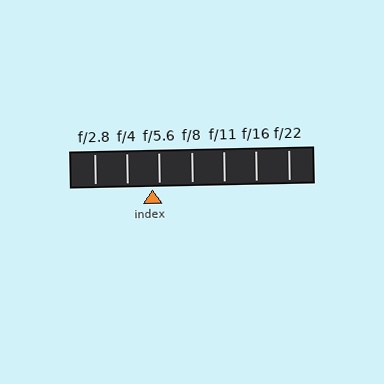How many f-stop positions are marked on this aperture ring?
There are 7 f-stop positions marked.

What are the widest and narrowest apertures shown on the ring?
The widest aperture shown is f/2.8 and the narrowest is f/22.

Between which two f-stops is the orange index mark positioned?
The index mark is between f/4 and f/5.6.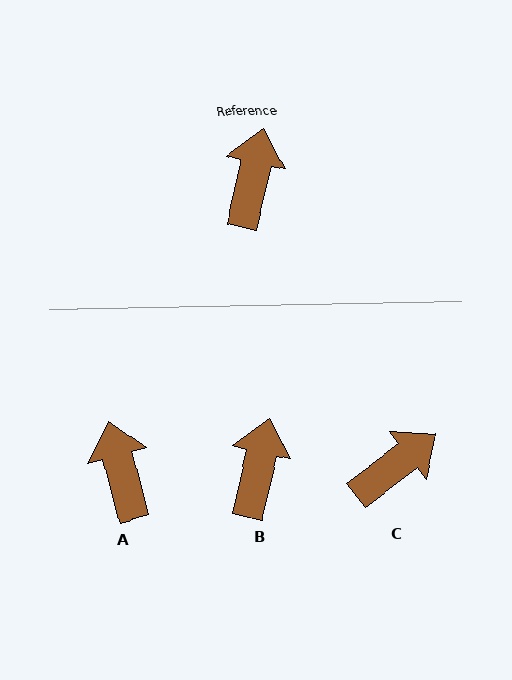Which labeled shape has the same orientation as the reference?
B.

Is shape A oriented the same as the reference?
No, it is off by about 28 degrees.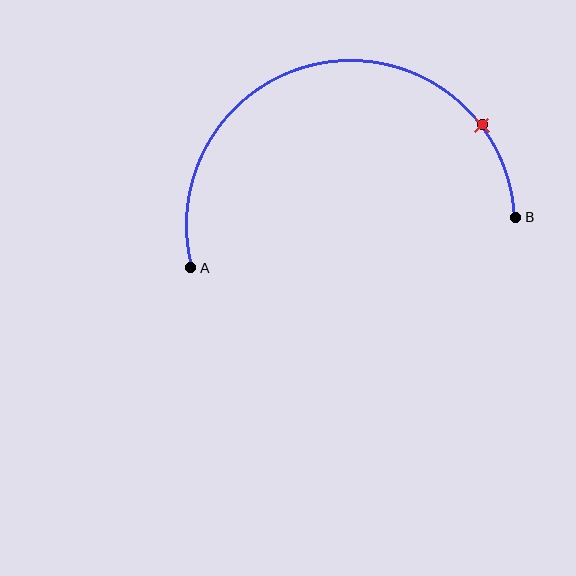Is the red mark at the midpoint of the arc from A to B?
No. The red mark lies on the arc but is closer to endpoint B. The arc midpoint would be at the point on the curve equidistant along the arc from both A and B.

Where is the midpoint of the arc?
The arc midpoint is the point on the curve farthest from the straight line joining A and B. It sits above that line.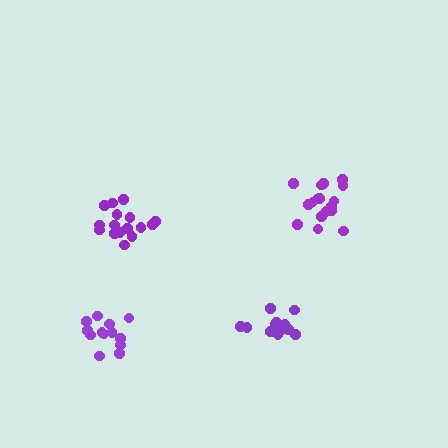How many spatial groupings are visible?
There are 4 spatial groupings.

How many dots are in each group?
Group 1: 16 dots, Group 2: 17 dots, Group 3: 13 dots, Group 4: 13 dots (59 total).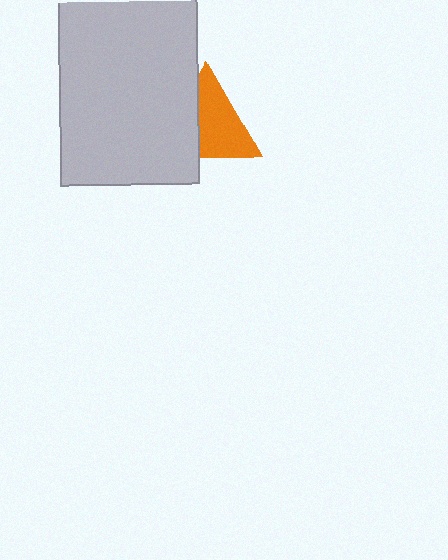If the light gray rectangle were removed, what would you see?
You would see the complete orange triangle.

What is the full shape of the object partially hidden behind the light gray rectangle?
The partially hidden object is an orange triangle.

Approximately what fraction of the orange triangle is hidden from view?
Roughly 37% of the orange triangle is hidden behind the light gray rectangle.